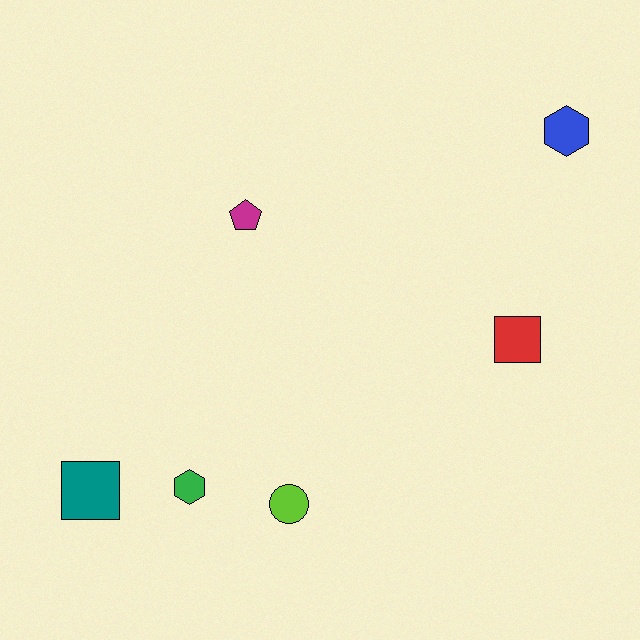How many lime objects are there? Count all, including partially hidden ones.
There is 1 lime object.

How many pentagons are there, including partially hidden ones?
There is 1 pentagon.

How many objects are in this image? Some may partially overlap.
There are 6 objects.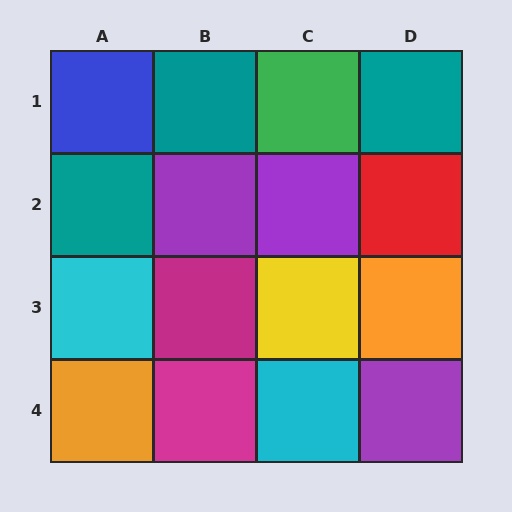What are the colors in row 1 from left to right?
Blue, teal, green, teal.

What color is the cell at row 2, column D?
Red.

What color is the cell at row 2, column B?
Purple.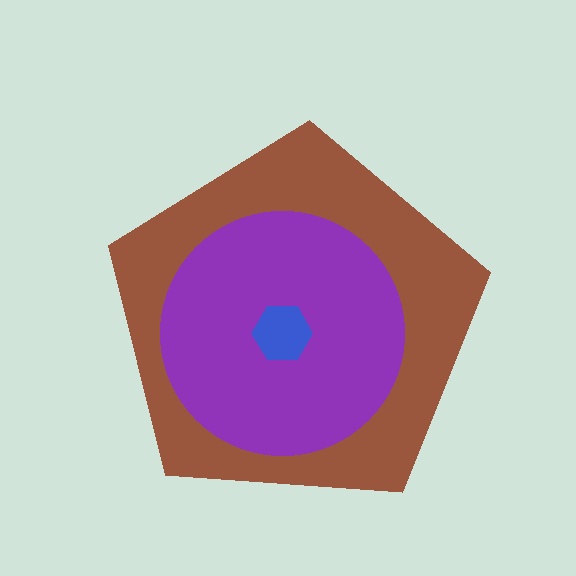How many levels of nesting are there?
3.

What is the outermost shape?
The brown pentagon.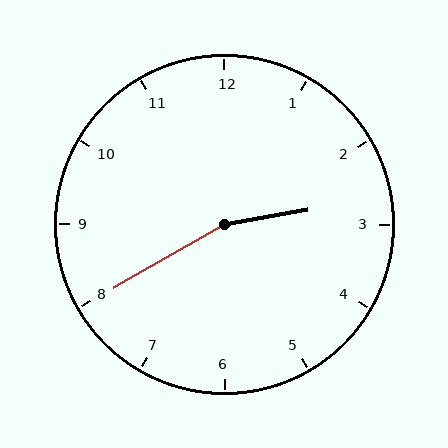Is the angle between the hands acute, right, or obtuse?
It is obtuse.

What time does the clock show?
2:40.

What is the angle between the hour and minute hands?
Approximately 160 degrees.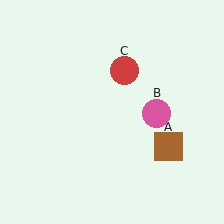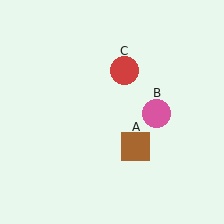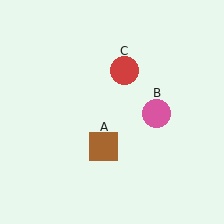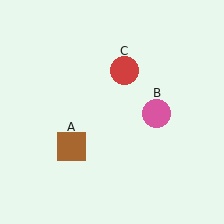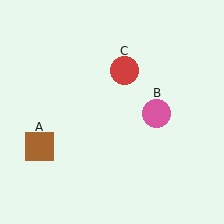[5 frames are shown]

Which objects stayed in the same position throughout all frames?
Pink circle (object B) and red circle (object C) remained stationary.